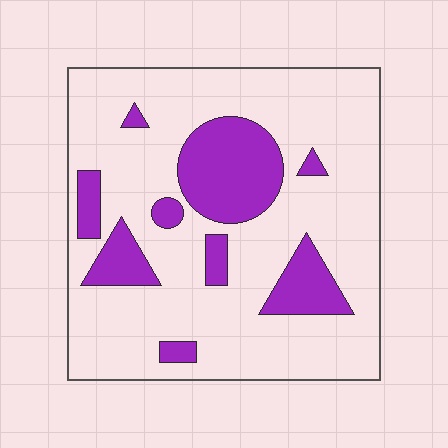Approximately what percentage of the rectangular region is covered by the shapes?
Approximately 20%.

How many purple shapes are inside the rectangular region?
9.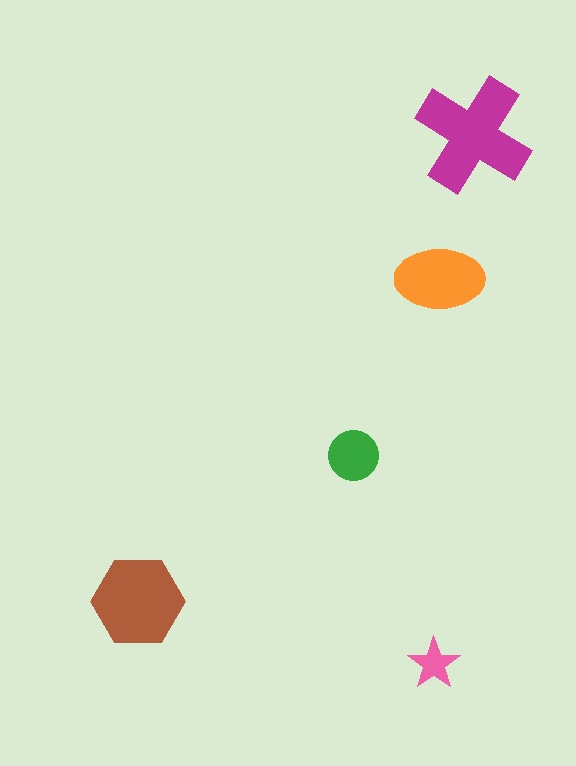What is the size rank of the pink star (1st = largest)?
5th.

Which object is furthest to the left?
The brown hexagon is leftmost.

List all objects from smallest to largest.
The pink star, the green circle, the orange ellipse, the brown hexagon, the magenta cross.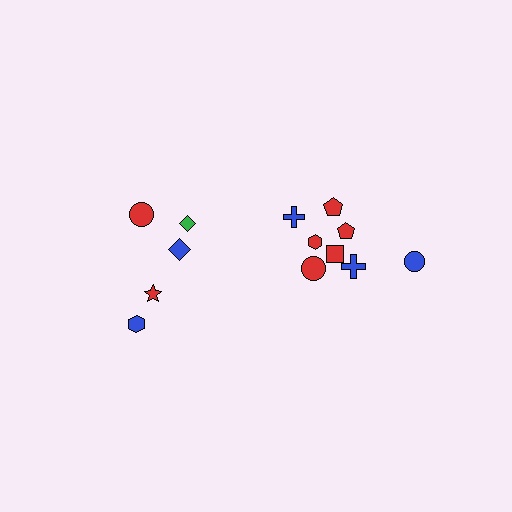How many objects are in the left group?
There are 5 objects.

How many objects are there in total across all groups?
There are 13 objects.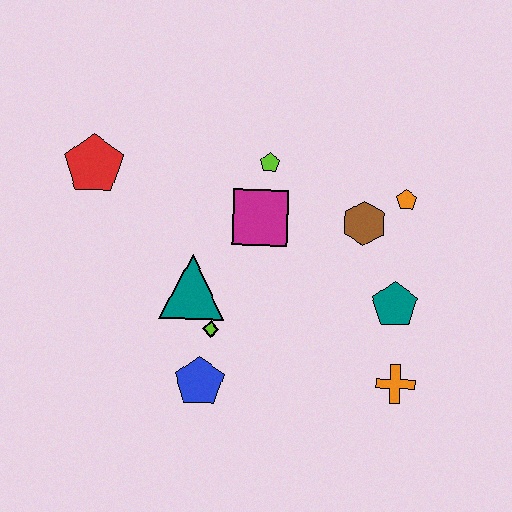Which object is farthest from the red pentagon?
The orange cross is farthest from the red pentagon.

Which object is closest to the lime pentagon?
The magenta square is closest to the lime pentagon.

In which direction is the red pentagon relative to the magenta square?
The red pentagon is to the left of the magenta square.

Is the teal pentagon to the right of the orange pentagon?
No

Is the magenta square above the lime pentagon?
No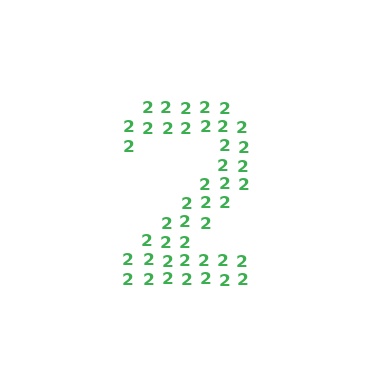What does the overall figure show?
The overall figure shows the digit 2.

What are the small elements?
The small elements are digit 2's.